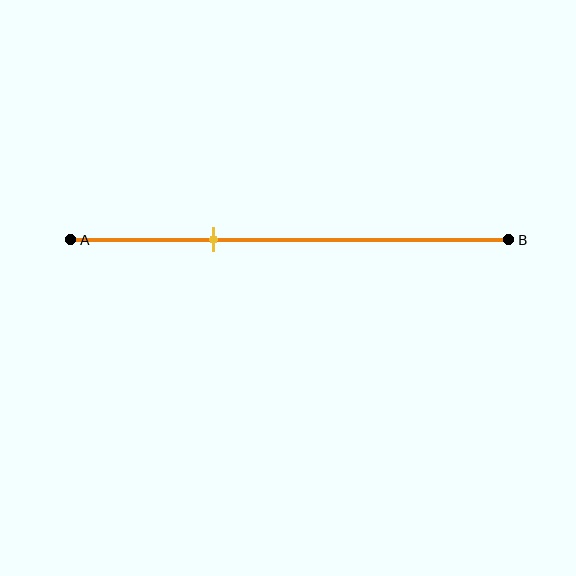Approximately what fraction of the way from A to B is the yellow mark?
The yellow mark is approximately 35% of the way from A to B.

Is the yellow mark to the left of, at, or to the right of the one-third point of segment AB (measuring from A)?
The yellow mark is approximately at the one-third point of segment AB.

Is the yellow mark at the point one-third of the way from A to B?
Yes, the mark is approximately at the one-third point.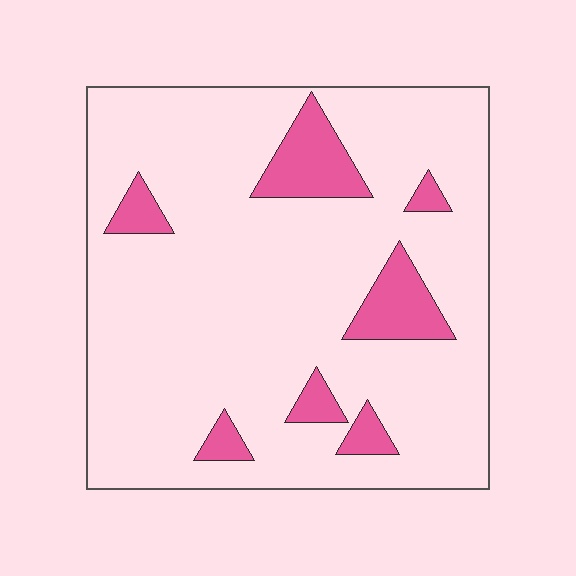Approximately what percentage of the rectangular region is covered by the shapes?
Approximately 15%.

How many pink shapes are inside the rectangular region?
7.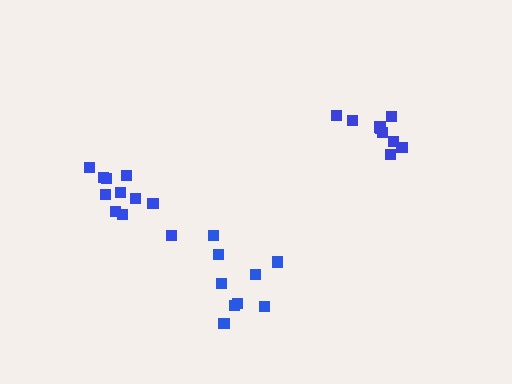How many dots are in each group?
Group 1: 9 dots, Group 2: 11 dots, Group 3: 9 dots (29 total).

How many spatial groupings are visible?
There are 3 spatial groupings.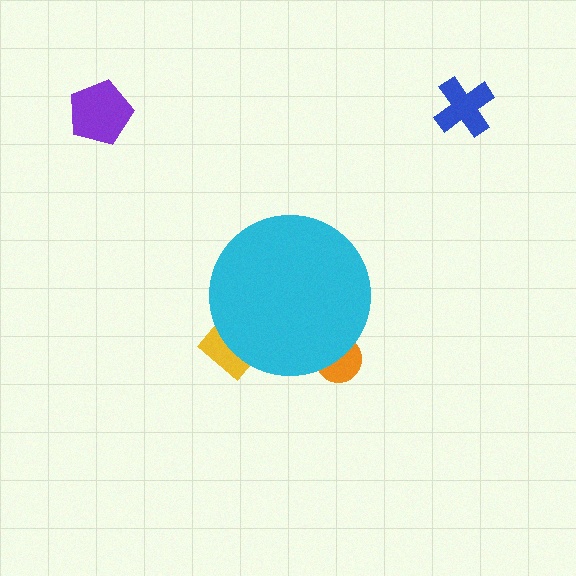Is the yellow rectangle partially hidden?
Yes, the yellow rectangle is partially hidden behind the cyan circle.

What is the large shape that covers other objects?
A cyan circle.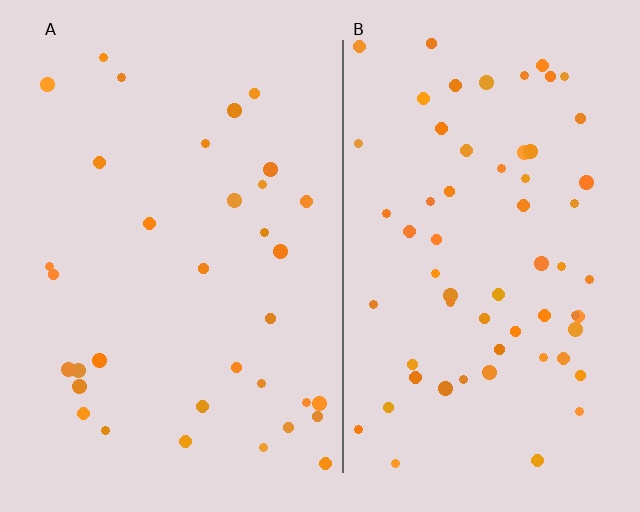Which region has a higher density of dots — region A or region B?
B (the right).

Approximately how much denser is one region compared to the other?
Approximately 1.8× — region B over region A.